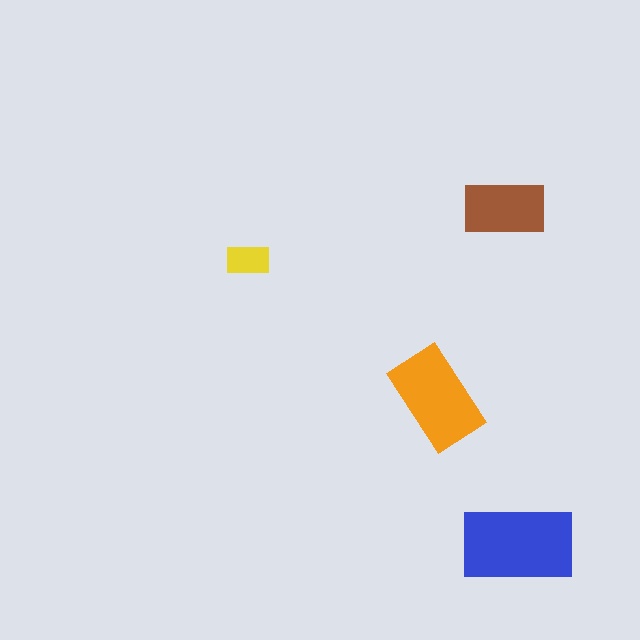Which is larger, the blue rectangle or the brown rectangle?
The blue one.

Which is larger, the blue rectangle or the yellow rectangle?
The blue one.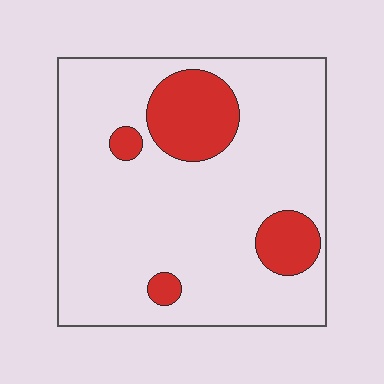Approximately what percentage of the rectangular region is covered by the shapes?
Approximately 15%.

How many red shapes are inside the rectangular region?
4.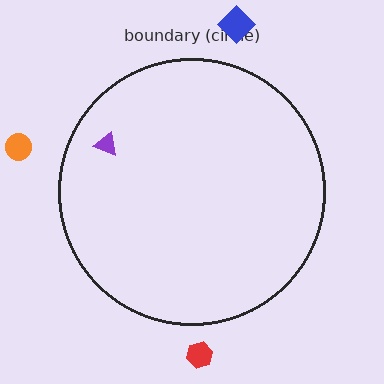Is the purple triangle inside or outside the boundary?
Inside.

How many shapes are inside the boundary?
1 inside, 3 outside.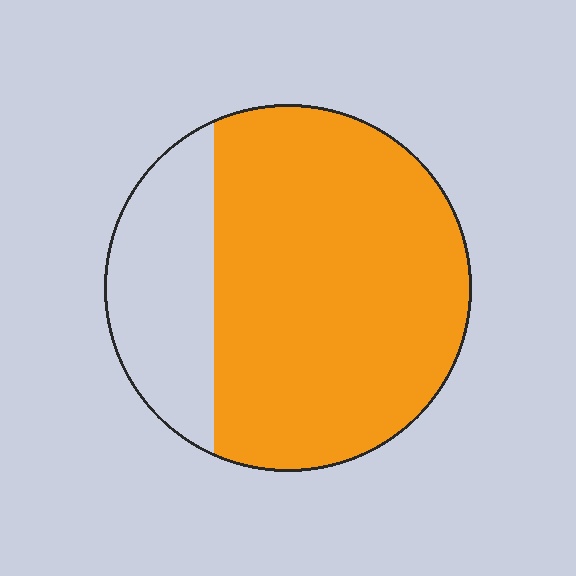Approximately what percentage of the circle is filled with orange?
Approximately 75%.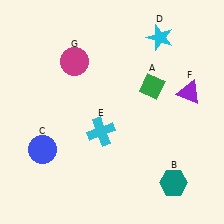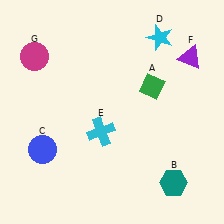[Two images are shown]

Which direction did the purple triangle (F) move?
The purple triangle (F) moved up.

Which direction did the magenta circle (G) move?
The magenta circle (G) moved left.